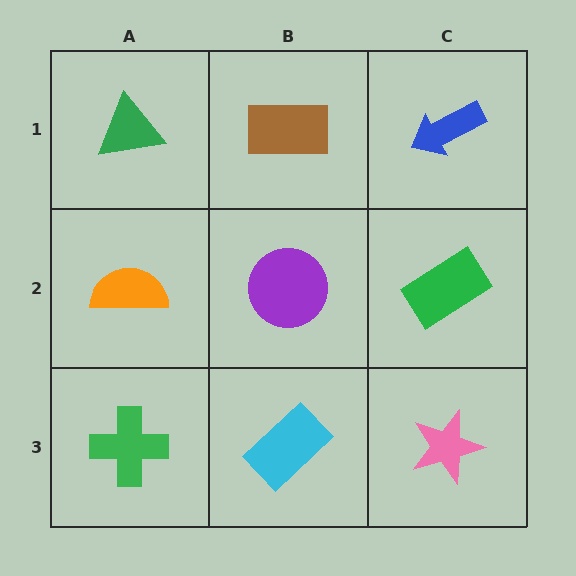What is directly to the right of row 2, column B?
A green rectangle.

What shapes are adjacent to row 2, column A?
A green triangle (row 1, column A), a green cross (row 3, column A), a purple circle (row 2, column B).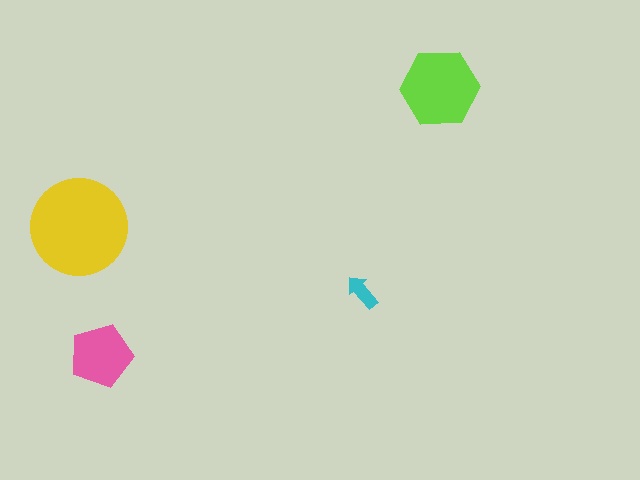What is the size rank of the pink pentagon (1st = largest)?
3rd.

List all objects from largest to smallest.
The yellow circle, the lime hexagon, the pink pentagon, the cyan arrow.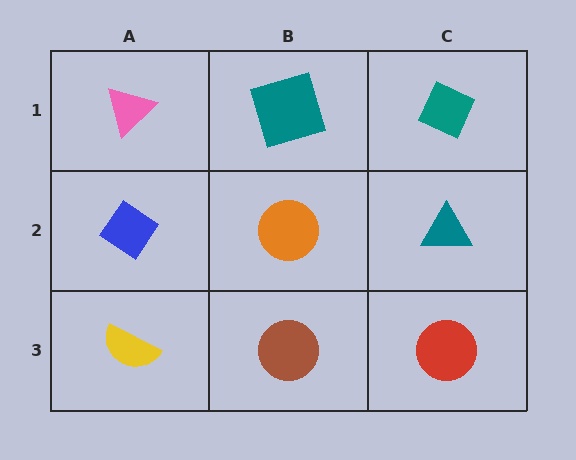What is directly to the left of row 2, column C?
An orange circle.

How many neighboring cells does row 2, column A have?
3.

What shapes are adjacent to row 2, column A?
A pink triangle (row 1, column A), a yellow semicircle (row 3, column A), an orange circle (row 2, column B).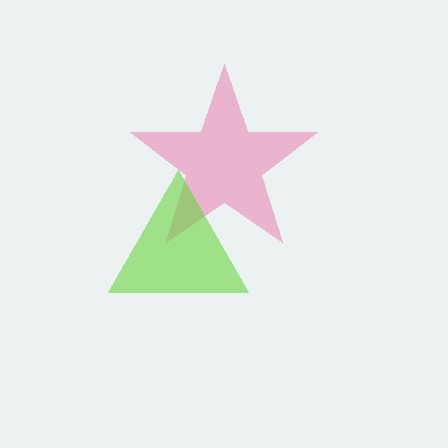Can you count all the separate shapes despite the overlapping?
Yes, there are 2 separate shapes.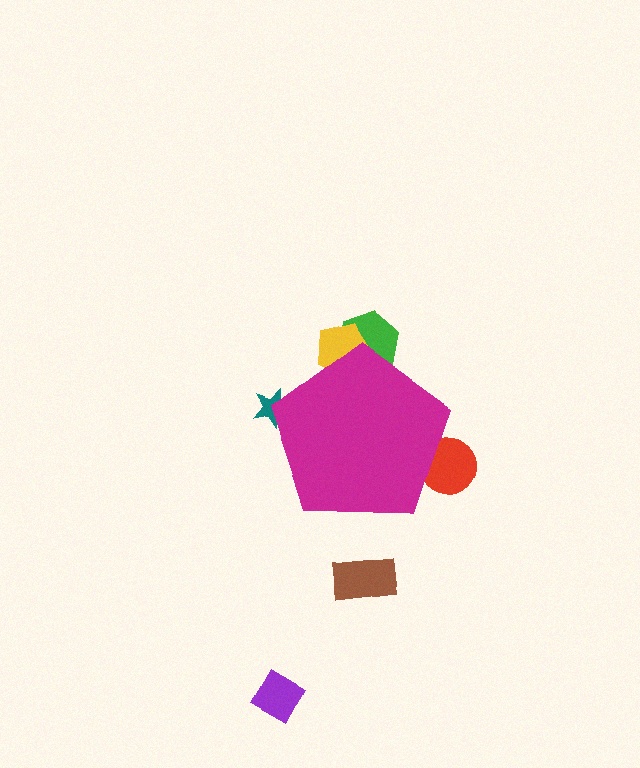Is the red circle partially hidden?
Yes, the red circle is partially hidden behind the magenta pentagon.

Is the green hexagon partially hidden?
Yes, the green hexagon is partially hidden behind the magenta pentagon.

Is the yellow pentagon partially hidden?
Yes, the yellow pentagon is partially hidden behind the magenta pentagon.